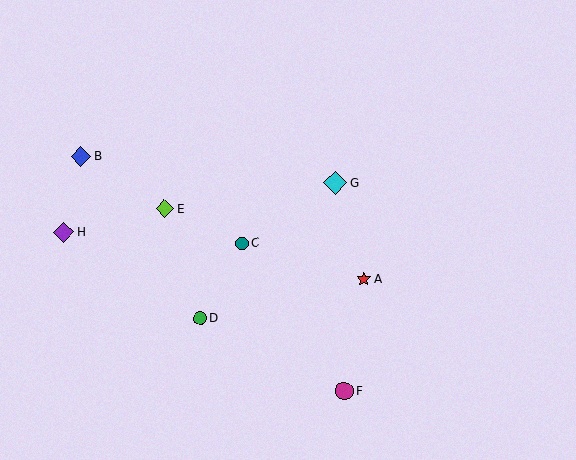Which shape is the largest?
The cyan diamond (labeled G) is the largest.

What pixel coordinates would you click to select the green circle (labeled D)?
Click at (200, 319) to select the green circle D.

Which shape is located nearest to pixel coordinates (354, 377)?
The magenta circle (labeled F) at (344, 391) is nearest to that location.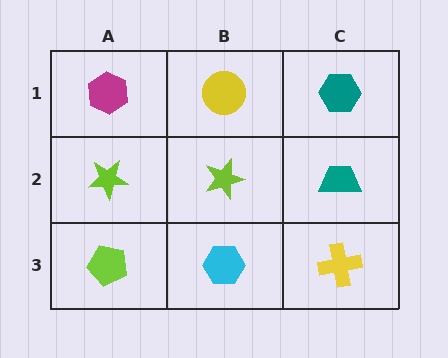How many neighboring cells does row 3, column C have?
2.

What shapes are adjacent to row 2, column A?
A magenta hexagon (row 1, column A), a lime pentagon (row 3, column A), a lime star (row 2, column B).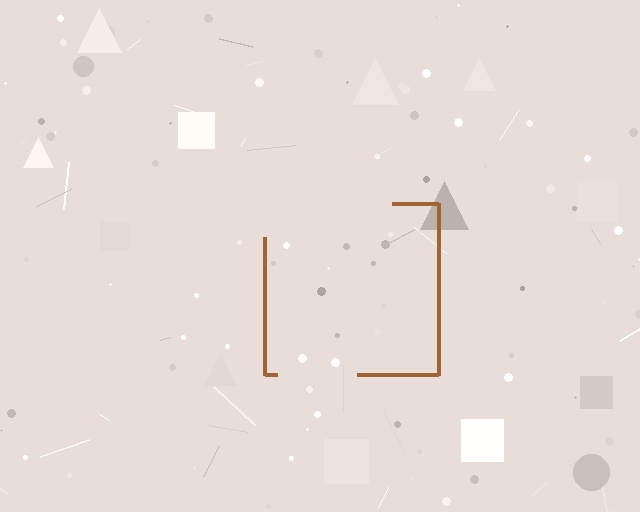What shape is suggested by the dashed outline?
The dashed outline suggests a square.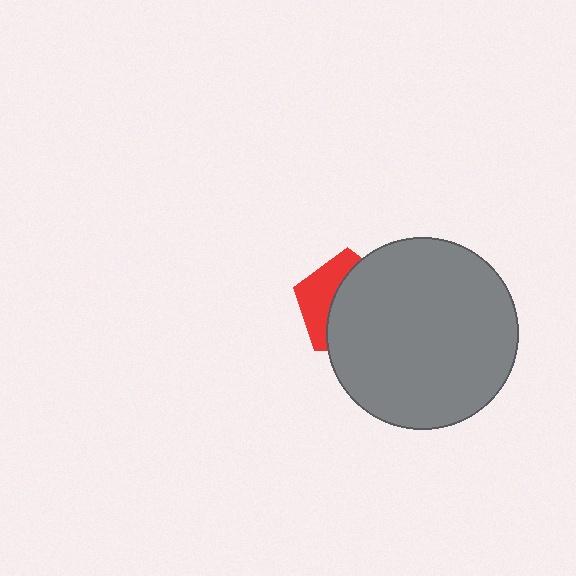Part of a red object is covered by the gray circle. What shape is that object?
It is a pentagon.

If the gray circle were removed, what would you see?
You would see the complete red pentagon.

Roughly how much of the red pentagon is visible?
A small part of it is visible (roughly 36%).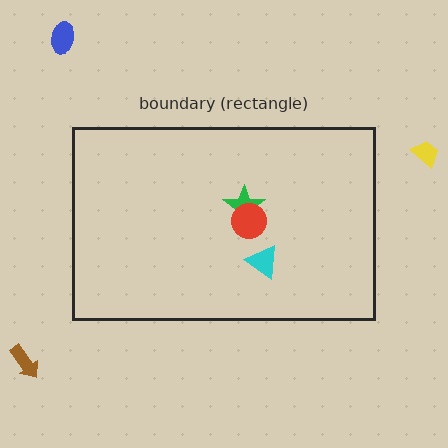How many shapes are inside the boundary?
3 inside, 3 outside.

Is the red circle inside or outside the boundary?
Inside.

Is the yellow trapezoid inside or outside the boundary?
Outside.